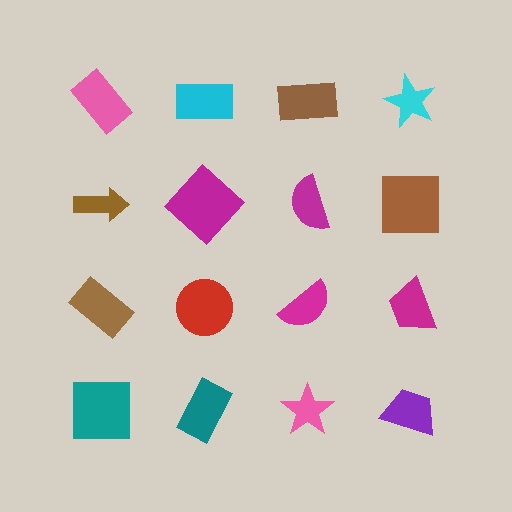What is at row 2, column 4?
A brown square.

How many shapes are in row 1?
4 shapes.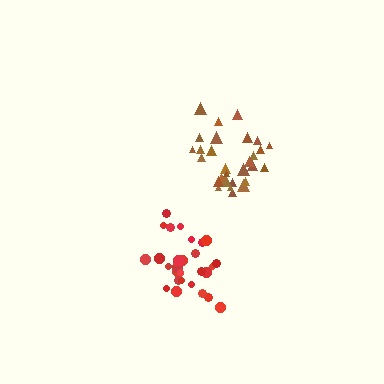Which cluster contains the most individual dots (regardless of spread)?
Red (32).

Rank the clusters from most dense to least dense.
red, brown.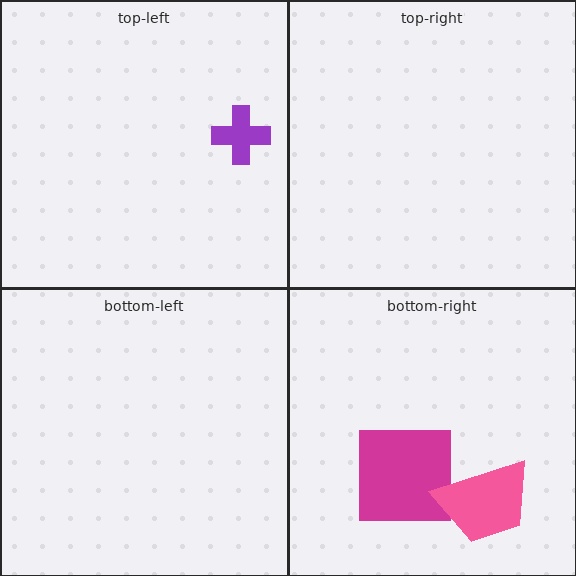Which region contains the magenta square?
The bottom-right region.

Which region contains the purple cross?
The top-left region.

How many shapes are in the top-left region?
1.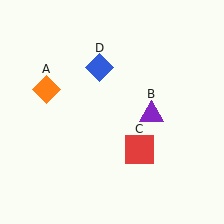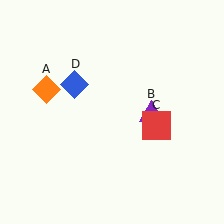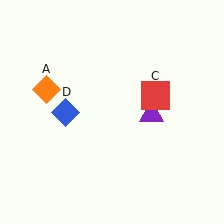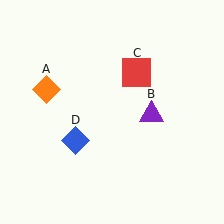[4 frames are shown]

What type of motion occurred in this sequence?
The red square (object C), blue diamond (object D) rotated counterclockwise around the center of the scene.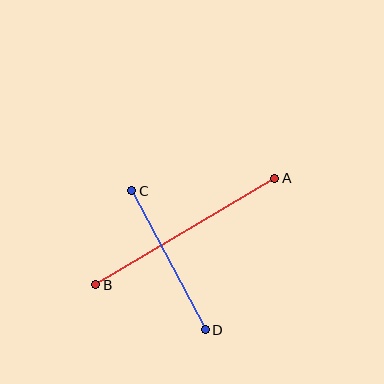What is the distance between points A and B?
The distance is approximately 208 pixels.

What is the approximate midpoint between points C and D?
The midpoint is at approximately (168, 260) pixels.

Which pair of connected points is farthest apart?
Points A and B are farthest apart.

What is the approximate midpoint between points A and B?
The midpoint is at approximately (185, 231) pixels.